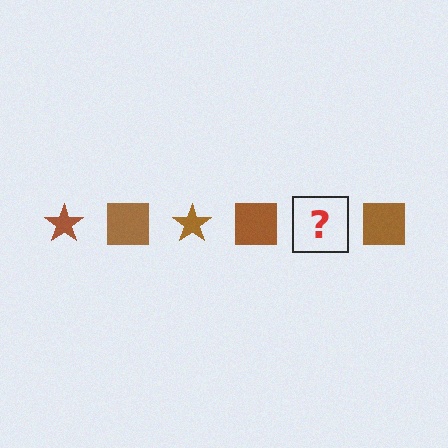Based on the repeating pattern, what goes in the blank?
The blank should be a brown star.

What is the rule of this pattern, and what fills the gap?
The rule is that the pattern cycles through star, square shapes in brown. The gap should be filled with a brown star.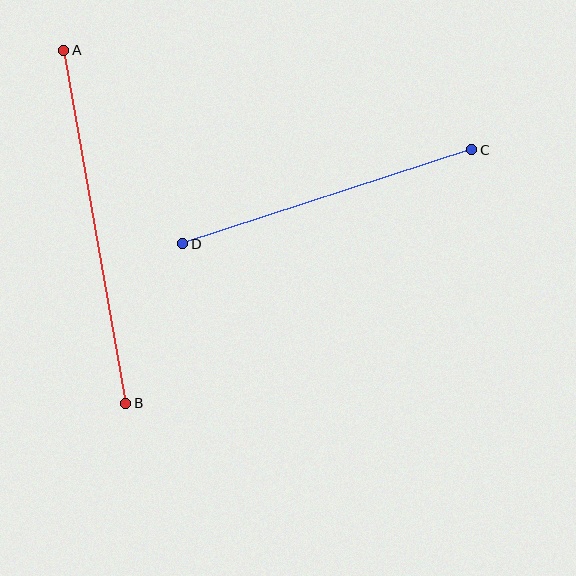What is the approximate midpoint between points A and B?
The midpoint is at approximately (95, 227) pixels.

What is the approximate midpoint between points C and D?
The midpoint is at approximately (327, 197) pixels.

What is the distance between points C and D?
The distance is approximately 304 pixels.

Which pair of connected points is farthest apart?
Points A and B are farthest apart.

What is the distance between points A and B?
The distance is approximately 358 pixels.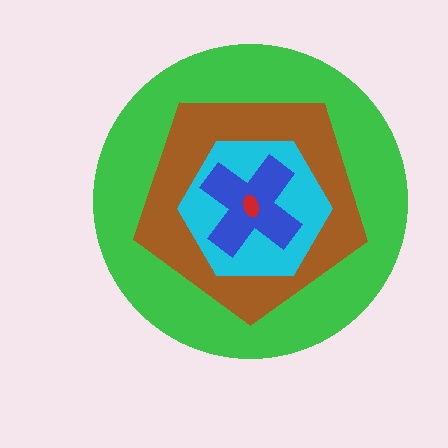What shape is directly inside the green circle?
The brown pentagon.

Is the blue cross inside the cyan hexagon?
Yes.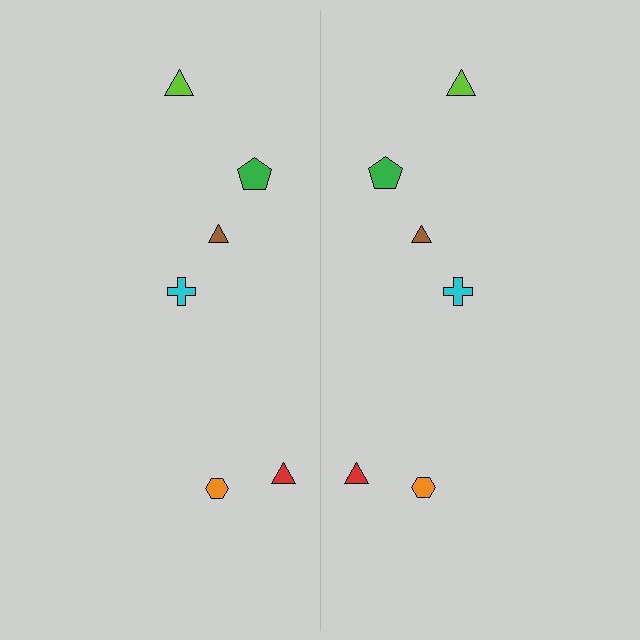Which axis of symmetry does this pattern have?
The pattern has a vertical axis of symmetry running through the center of the image.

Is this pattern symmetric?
Yes, this pattern has bilateral (reflection) symmetry.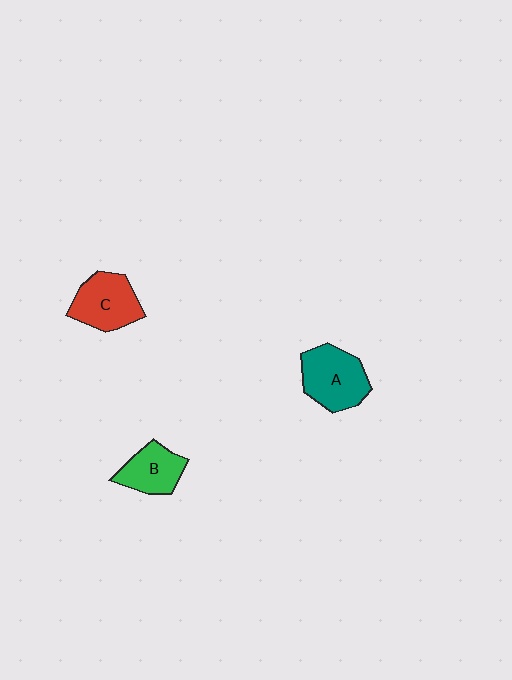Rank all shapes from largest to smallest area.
From largest to smallest: A (teal), C (red), B (green).